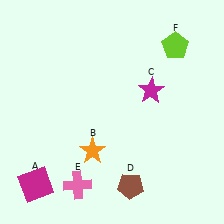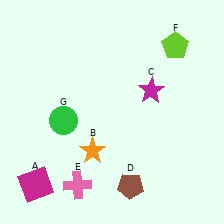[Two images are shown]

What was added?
A green circle (G) was added in Image 2.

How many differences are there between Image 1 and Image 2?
There is 1 difference between the two images.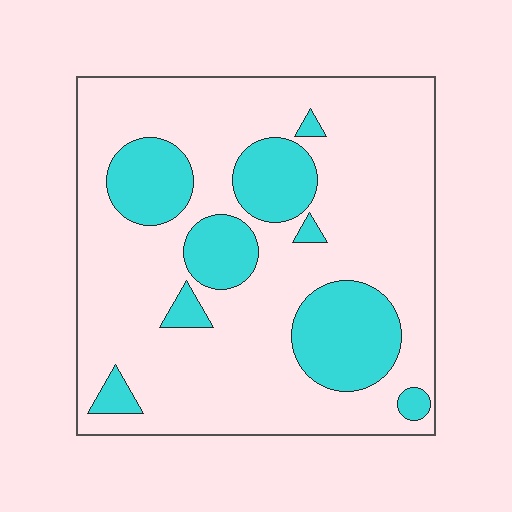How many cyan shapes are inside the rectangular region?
9.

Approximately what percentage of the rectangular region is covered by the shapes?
Approximately 25%.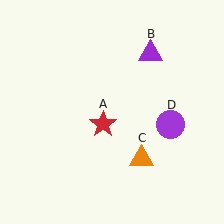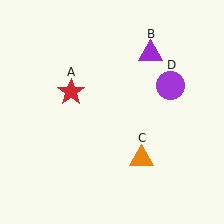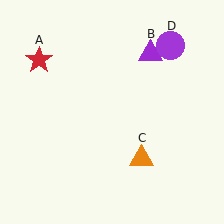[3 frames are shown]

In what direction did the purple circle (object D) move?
The purple circle (object D) moved up.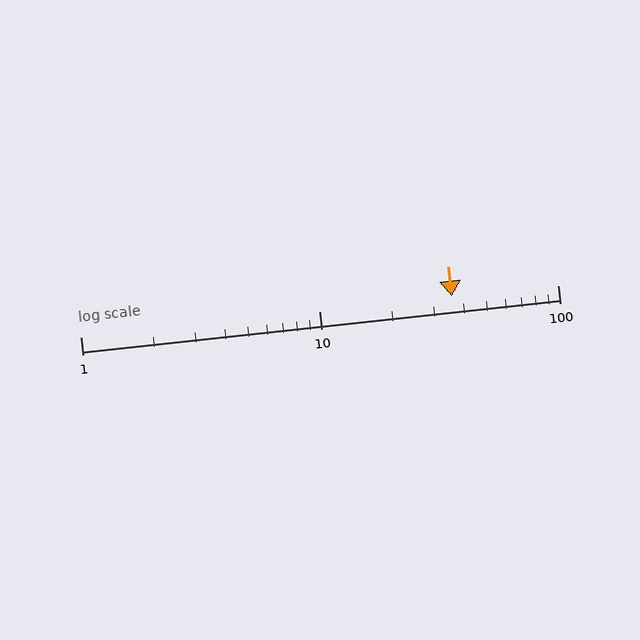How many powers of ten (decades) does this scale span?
The scale spans 2 decades, from 1 to 100.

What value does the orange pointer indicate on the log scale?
The pointer indicates approximately 36.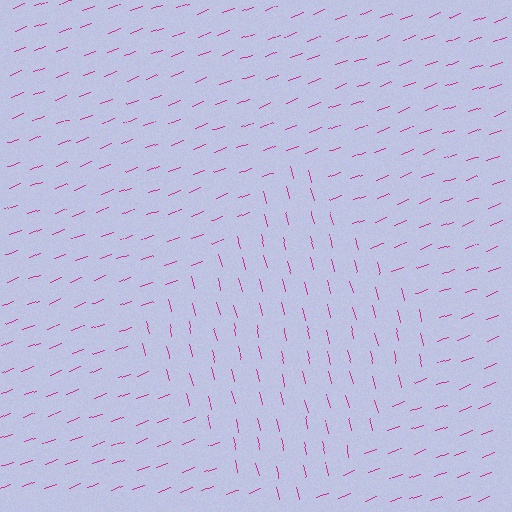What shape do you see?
I see a diamond.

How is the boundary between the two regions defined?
The boundary is defined purely by a change in line orientation (approximately 83 degrees difference). All lines are the same color and thickness.